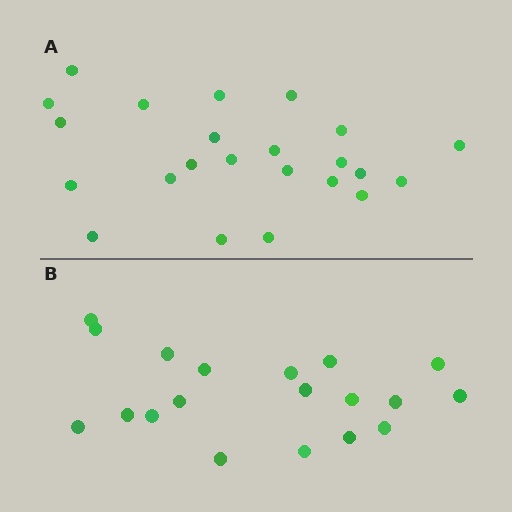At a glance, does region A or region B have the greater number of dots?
Region A (the top region) has more dots.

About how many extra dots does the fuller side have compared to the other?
Region A has about 4 more dots than region B.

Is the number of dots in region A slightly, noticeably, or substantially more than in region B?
Region A has only slightly more — the two regions are fairly close. The ratio is roughly 1.2 to 1.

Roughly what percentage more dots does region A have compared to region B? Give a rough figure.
About 20% more.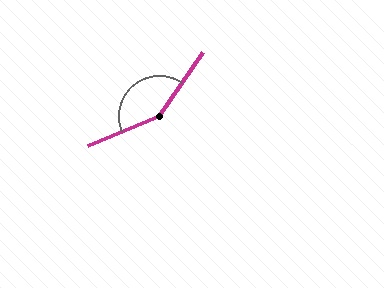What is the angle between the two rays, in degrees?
Approximately 147 degrees.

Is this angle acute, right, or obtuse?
It is obtuse.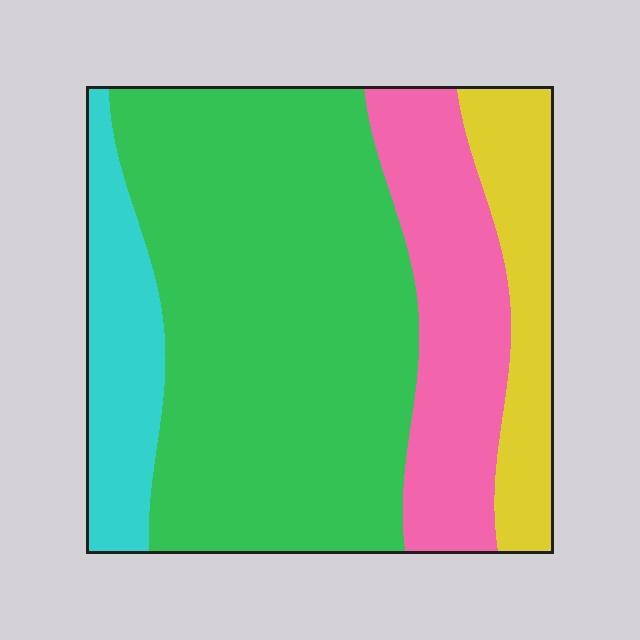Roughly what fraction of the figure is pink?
Pink takes up less than a quarter of the figure.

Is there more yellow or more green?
Green.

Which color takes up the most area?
Green, at roughly 55%.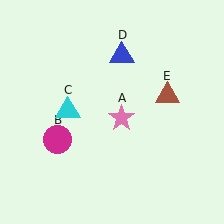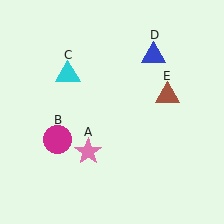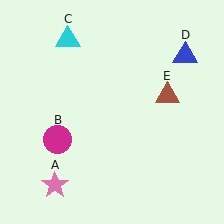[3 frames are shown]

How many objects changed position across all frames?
3 objects changed position: pink star (object A), cyan triangle (object C), blue triangle (object D).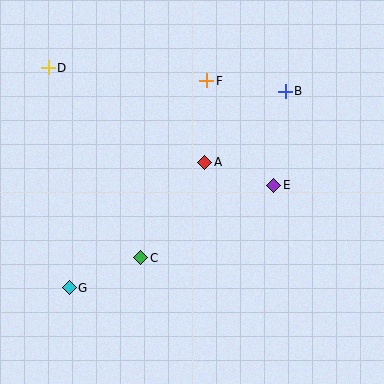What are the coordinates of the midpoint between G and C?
The midpoint between G and C is at (105, 273).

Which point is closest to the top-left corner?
Point D is closest to the top-left corner.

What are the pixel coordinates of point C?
Point C is at (141, 258).